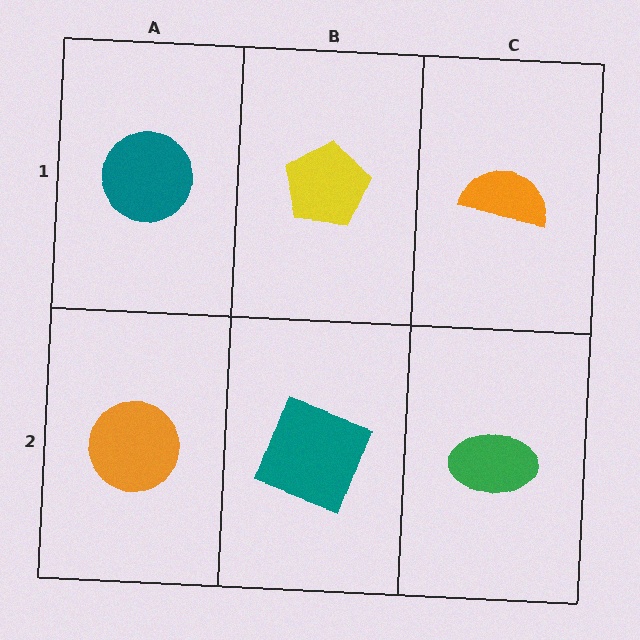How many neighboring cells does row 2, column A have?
2.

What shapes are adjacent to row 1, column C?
A green ellipse (row 2, column C), a yellow pentagon (row 1, column B).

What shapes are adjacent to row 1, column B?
A teal square (row 2, column B), a teal circle (row 1, column A), an orange semicircle (row 1, column C).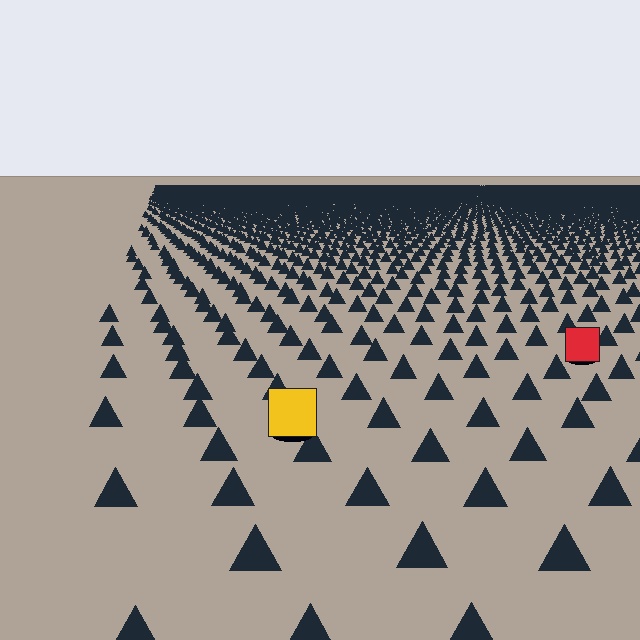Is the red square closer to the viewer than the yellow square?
No. The yellow square is closer — you can tell from the texture gradient: the ground texture is coarser near it.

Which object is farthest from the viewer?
The red square is farthest from the viewer. It appears smaller and the ground texture around it is denser.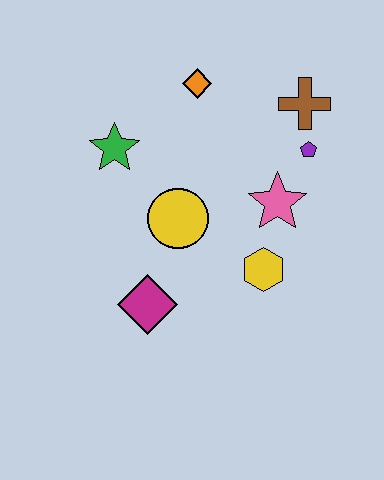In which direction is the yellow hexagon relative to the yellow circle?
The yellow hexagon is to the right of the yellow circle.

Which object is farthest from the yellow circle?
The brown cross is farthest from the yellow circle.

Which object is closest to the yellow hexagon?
The pink star is closest to the yellow hexagon.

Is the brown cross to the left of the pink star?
No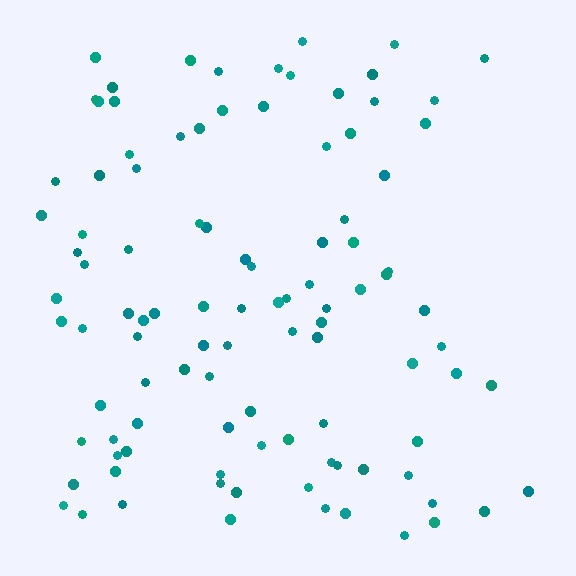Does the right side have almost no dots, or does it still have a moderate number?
Still a moderate number, just noticeably fewer than the left.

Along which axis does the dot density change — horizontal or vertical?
Horizontal.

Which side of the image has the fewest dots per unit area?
The right.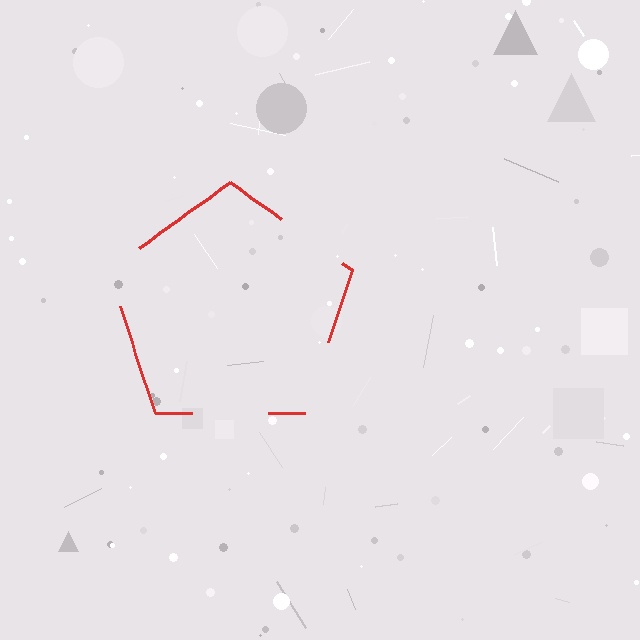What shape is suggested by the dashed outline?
The dashed outline suggests a pentagon.